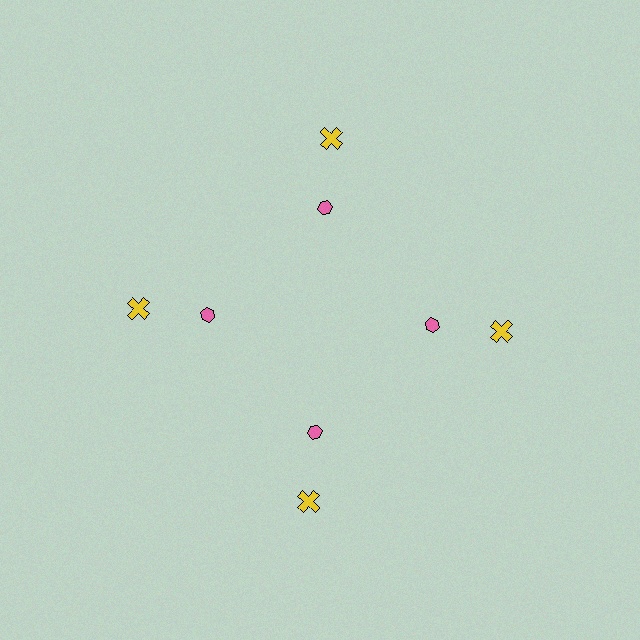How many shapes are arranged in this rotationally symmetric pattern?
There are 8 shapes, arranged in 4 groups of 2.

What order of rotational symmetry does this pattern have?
This pattern has 4-fold rotational symmetry.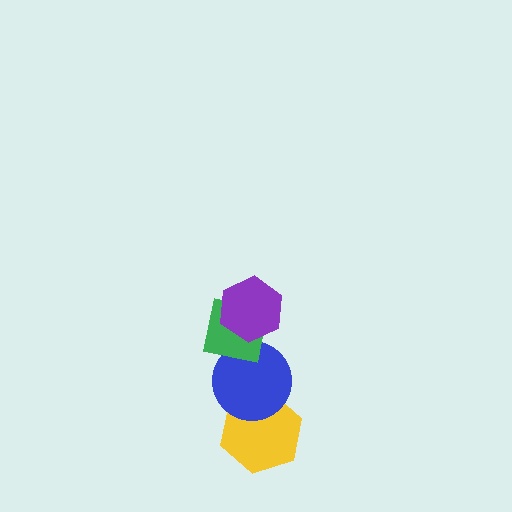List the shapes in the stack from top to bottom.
From top to bottom: the purple hexagon, the green square, the blue circle, the yellow hexagon.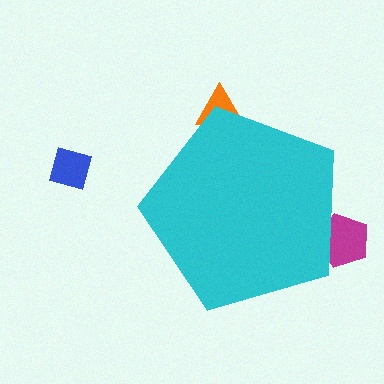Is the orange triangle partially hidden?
Yes, the orange triangle is partially hidden behind the cyan pentagon.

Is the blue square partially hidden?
No, the blue square is fully visible.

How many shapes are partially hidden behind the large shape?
2 shapes are partially hidden.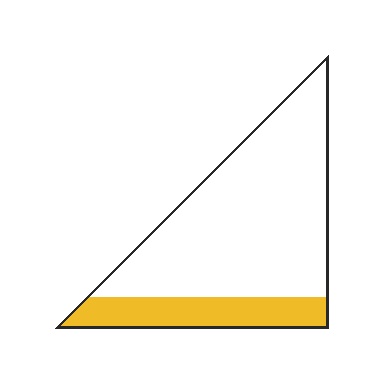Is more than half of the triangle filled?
No.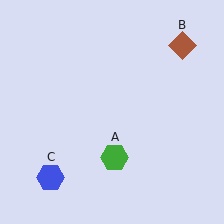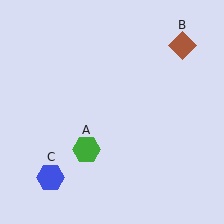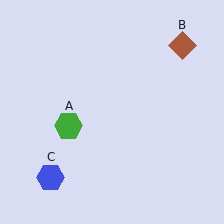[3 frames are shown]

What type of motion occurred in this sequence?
The green hexagon (object A) rotated clockwise around the center of the scene.